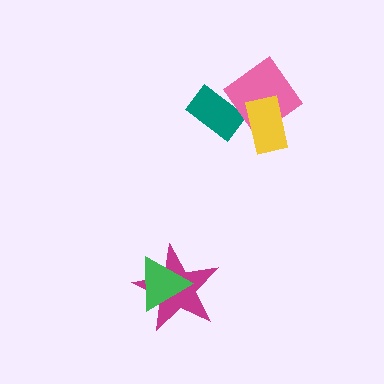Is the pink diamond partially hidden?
Yes, it is partially covered by another shape.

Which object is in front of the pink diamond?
The yellow rectangle is in front of the pink diamond.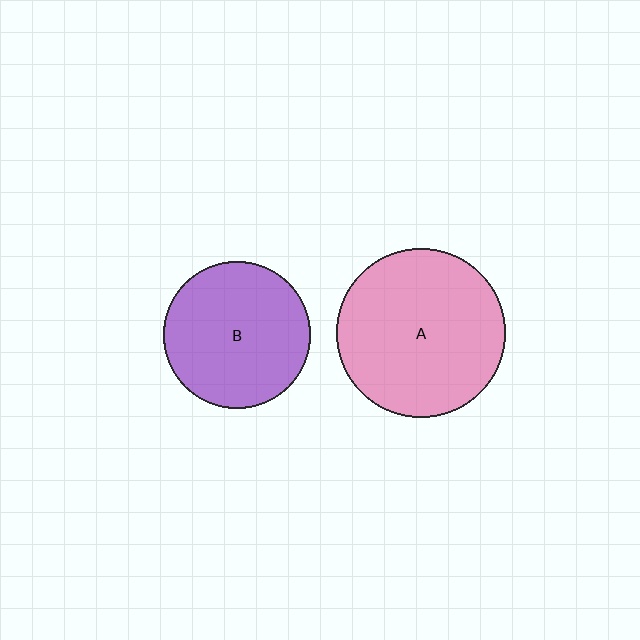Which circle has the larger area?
Circle A (pink).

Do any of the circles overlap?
No, none of the circles overlap.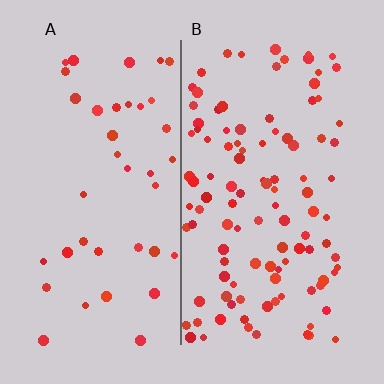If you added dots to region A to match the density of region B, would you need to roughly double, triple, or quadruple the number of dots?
Approximately triple.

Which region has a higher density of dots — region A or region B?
B (the right).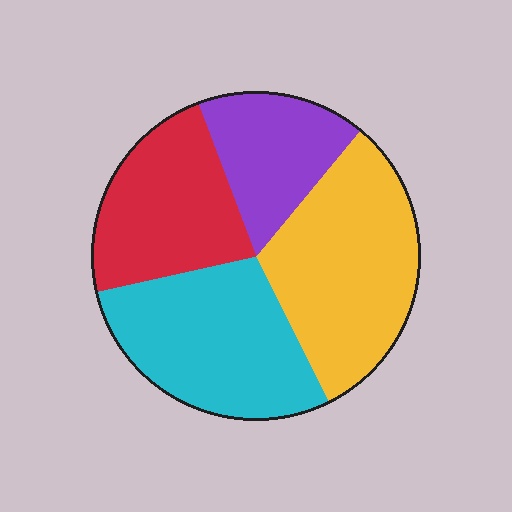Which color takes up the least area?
Purple, at roughly 15%.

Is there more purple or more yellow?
Yellow.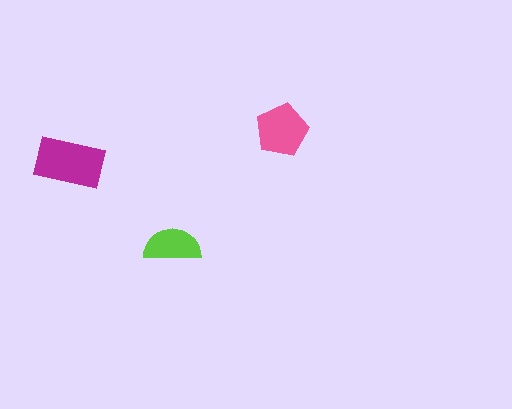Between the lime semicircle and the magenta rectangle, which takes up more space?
The magenta rectangle.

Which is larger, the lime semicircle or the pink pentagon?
The pink pentagon.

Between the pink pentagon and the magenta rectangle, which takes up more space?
The magenta rectangle.